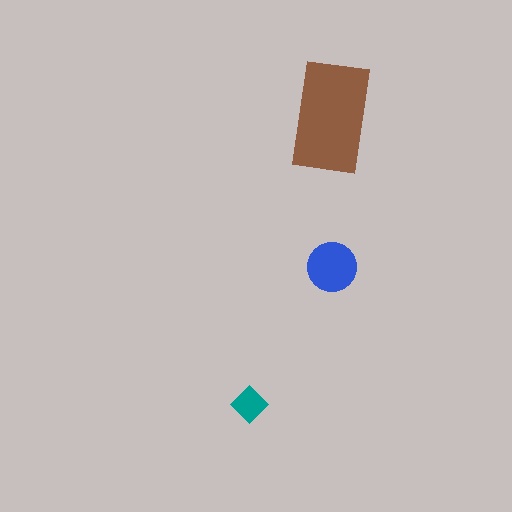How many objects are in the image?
There are 3 objects in the image.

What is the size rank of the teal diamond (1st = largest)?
3rd.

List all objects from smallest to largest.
The teal diamond, the blue circle, the brown rectangle.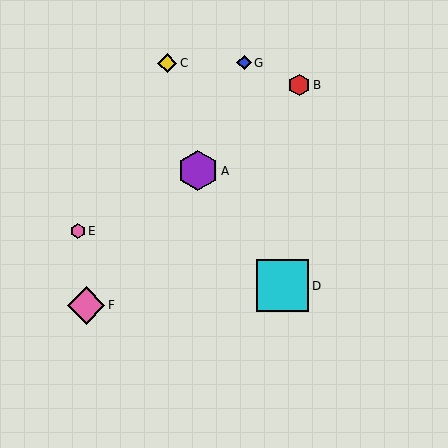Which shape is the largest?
The cyan square (labeled D) is the largest.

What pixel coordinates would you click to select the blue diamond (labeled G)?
Click at (244, 63) to select the blue diamond G.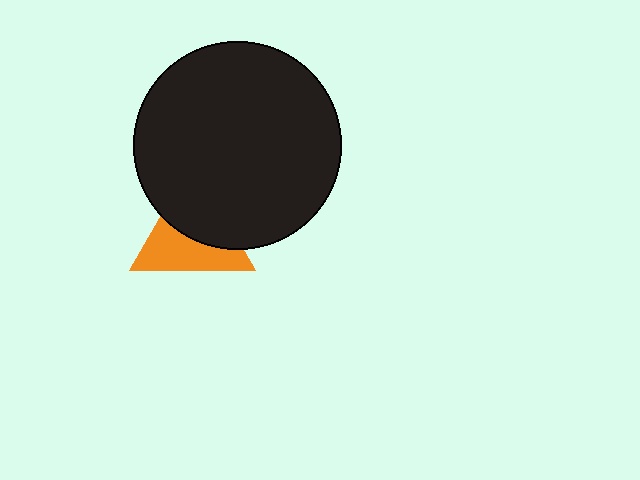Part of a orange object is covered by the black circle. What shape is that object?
It is a triangle.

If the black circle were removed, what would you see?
You would see the complete orange triangle.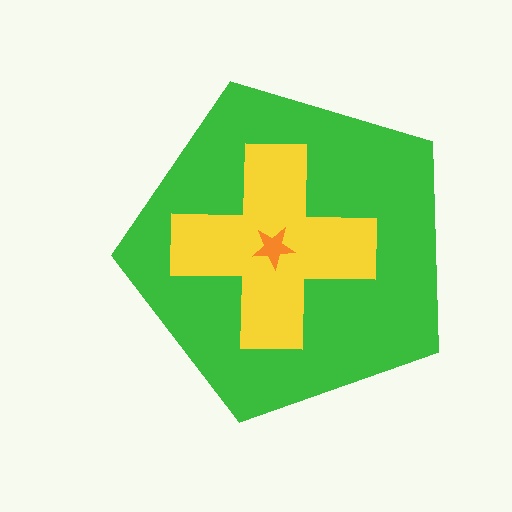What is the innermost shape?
The orange star.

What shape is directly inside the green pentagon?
The yellow cross.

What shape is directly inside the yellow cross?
The orange star.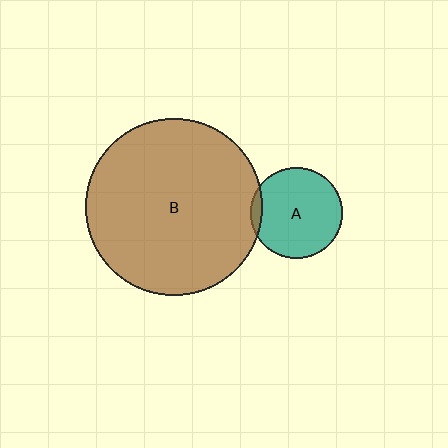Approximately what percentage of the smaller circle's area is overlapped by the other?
Approximately 5%.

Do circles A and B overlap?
Yes.